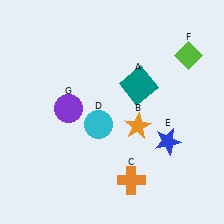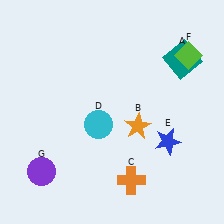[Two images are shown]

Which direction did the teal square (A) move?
The teal square (A) moved right.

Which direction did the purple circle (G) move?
The purple circle (G) moved down.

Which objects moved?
The objects that moved are: the teal square (A), the purple circle (G).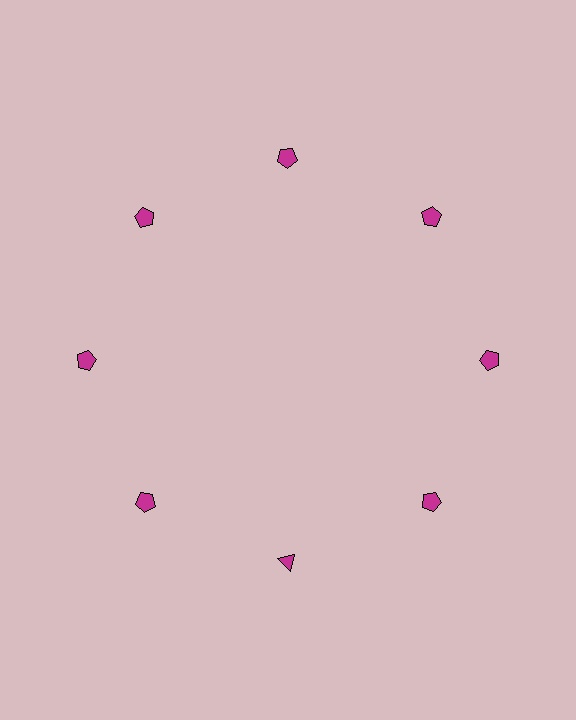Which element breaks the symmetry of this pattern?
The magenta triangle at roughly the 6 o'clock position breaks the symmetry. All other shapes are magenta pentagons.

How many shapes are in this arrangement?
There are 8 shapes arranged in a ring pattern.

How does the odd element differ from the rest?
It has a different shape: triangle instead of pentagon.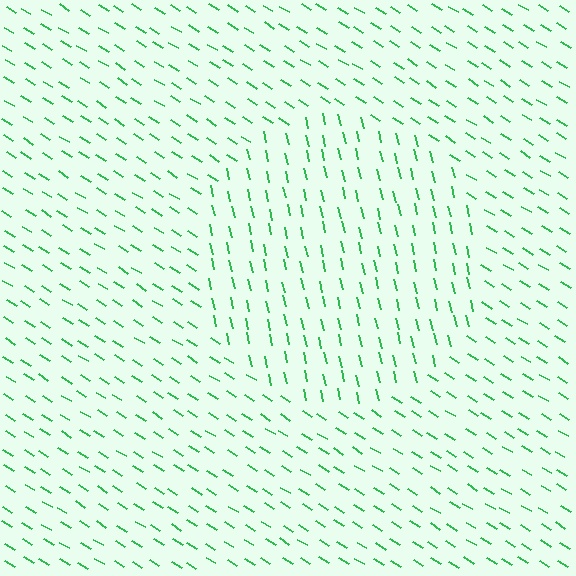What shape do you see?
I see a circle.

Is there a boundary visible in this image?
Yes, there is a texture boundary formed by a change in line orientation.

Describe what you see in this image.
The image is filled with small green line segments. A circle region in the image has lines oriented differently from the surrounding lines, creating a visible texture boundary.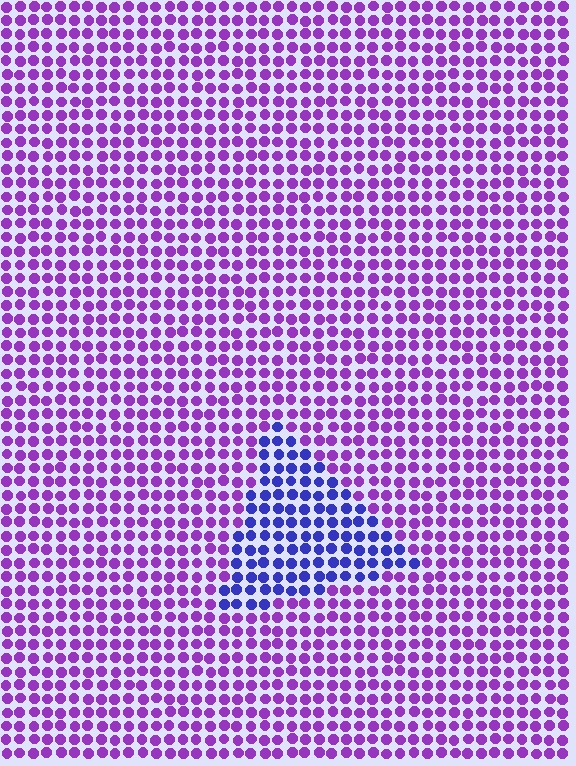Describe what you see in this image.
The image is filled with small purple elements in a uniform arrangement. A triangle-shaped region is visible where the elements are tinted to a slightly different hue, forming a subtle color boundary.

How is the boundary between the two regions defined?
The boundary is defined purely by a slight shift in hue (about 43 degrees). Spacing, size, and orientation are identical on both sides.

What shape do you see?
I see a triangle.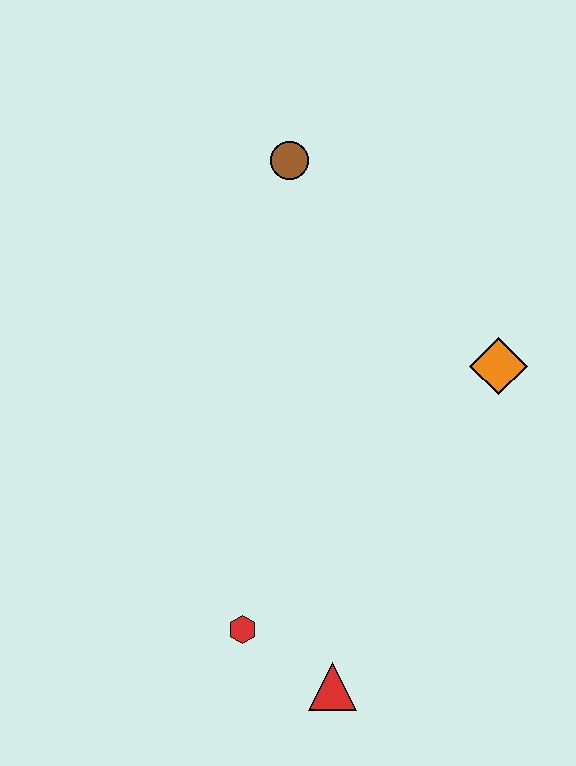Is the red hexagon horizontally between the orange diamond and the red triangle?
No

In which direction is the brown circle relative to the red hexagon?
The brown circle is above the red hexagon.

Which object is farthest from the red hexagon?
The brown circle is farthest from the red hexagon.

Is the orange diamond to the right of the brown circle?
Yes